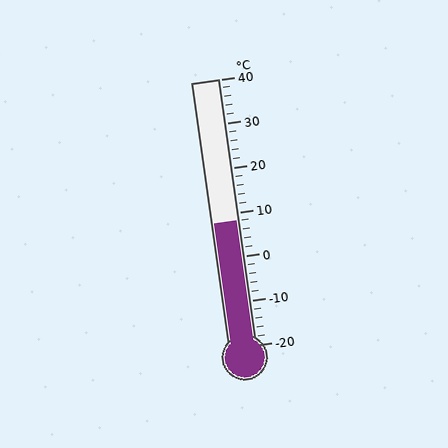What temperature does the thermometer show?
The thermometer shows approximately 8°C.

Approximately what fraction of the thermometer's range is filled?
The thermometer is filled to approximately 45% of its range.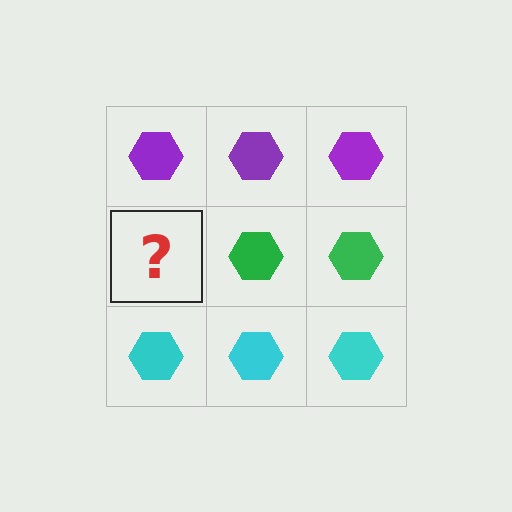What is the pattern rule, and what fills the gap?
The rule is that each row has a consistent color. The gap should be filled with a green hexagon.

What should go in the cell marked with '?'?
The missing cell should contain a green hexagon.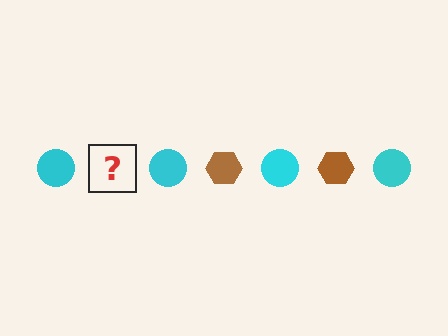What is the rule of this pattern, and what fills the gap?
The rule is that the pattern alternates between cyan circle and brown hexagon. The gap should be filled with a brown hexagon.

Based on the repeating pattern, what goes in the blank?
The blank should be a brown hexagon.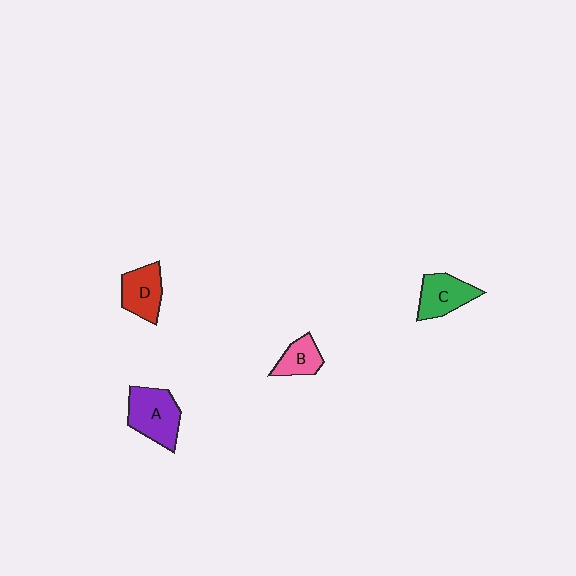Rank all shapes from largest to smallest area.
From largest to smallest: A (purple), C (green), D (red), B (pink).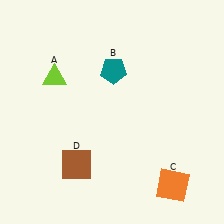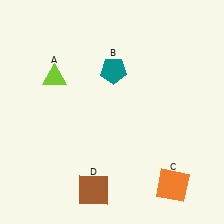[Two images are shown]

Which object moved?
The brown square (D) moved down.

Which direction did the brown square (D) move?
The brown square (D) moved down.